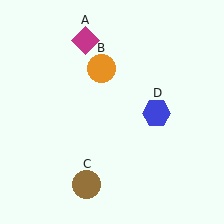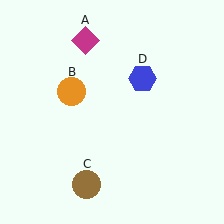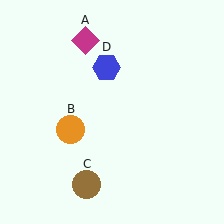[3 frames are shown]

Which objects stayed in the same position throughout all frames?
Magenta diamond (object A) and brown circle (object C) remained stationary.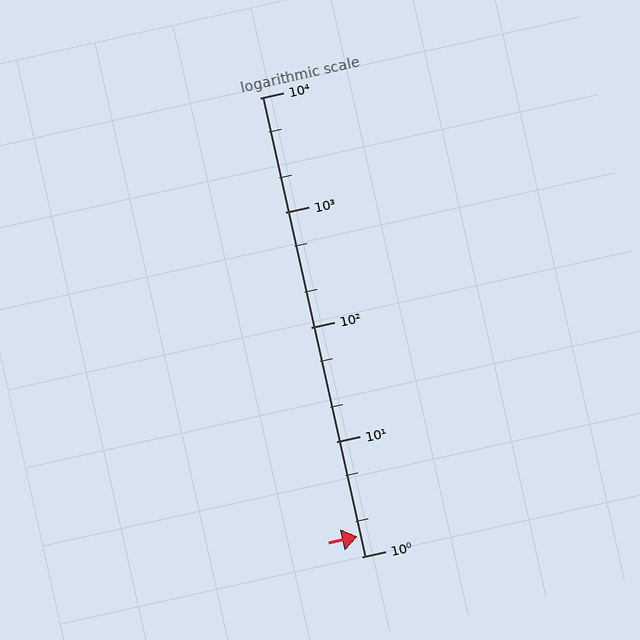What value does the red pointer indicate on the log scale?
The pointer indicates approximately 1.5.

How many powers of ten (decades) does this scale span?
The scale spans 4 decades, from 1 to 10000.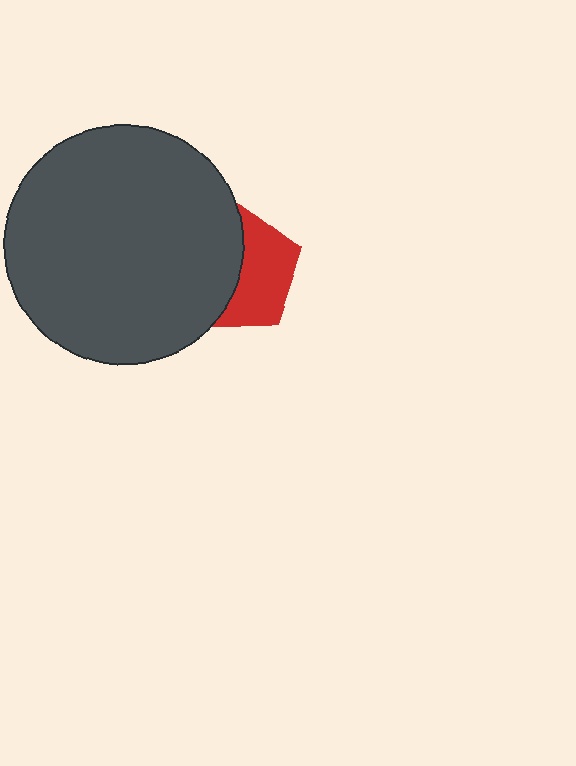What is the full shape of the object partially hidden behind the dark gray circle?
The partially hidden object is a red pentagon.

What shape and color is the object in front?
The object in front is a dark gray circle.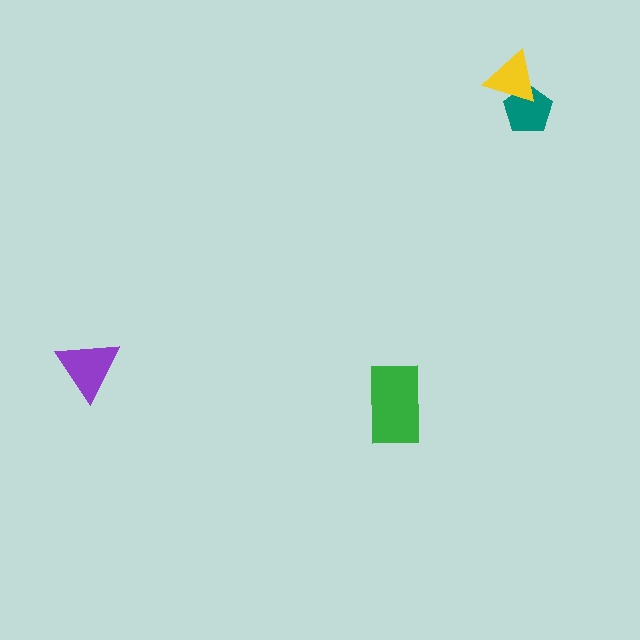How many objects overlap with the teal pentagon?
1 object overlaps with the teal pentagon.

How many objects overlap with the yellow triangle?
1 object overlaps with the yellow triangle.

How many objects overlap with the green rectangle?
0 objects overlap with the green rectangle.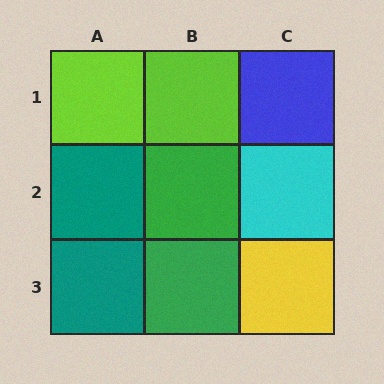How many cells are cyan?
1 cell is cyan.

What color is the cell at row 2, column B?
Green.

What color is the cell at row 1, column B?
Lime.